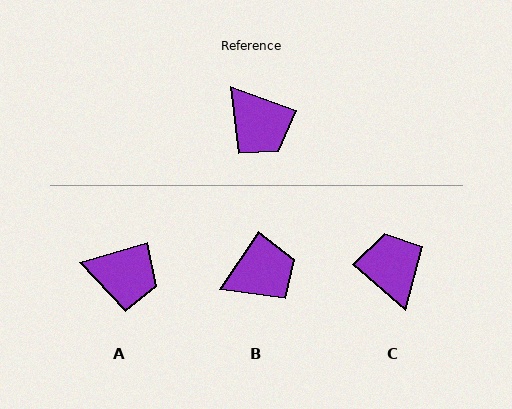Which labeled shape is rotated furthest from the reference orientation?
C, about 159 degrees away.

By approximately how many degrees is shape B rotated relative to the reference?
Approximately 76 degrees counter-clockwise.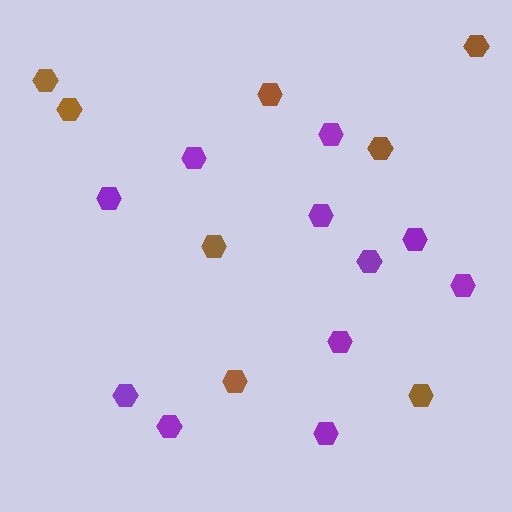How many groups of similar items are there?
There are 2 groups: one group of brown hexagons (8) and one group of purple hexagons (11).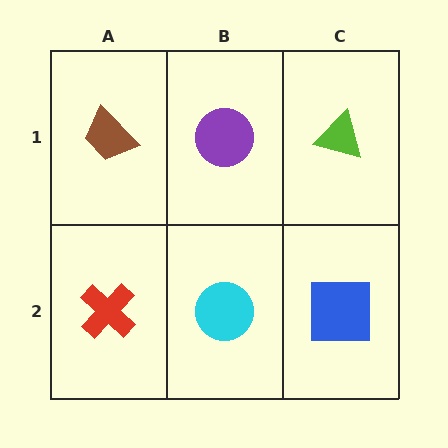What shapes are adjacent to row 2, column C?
A lime triangle (row 1, column C), a cyan circle (row 2, column B).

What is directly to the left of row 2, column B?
A red cross.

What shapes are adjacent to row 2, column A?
A brown trapezoid (row 1, column A), a cyan circle (row 2, column B).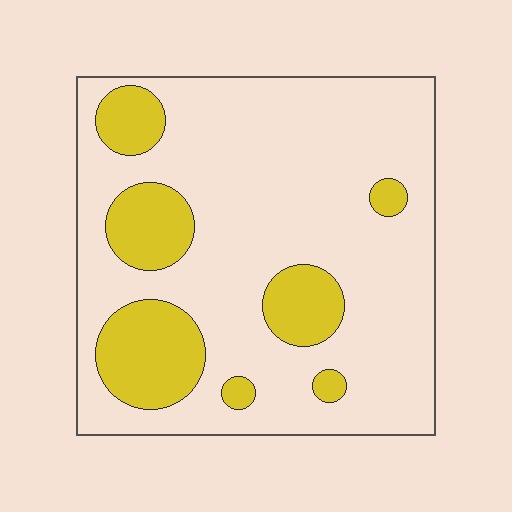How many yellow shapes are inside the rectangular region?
7.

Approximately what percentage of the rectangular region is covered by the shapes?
Approximately 20%.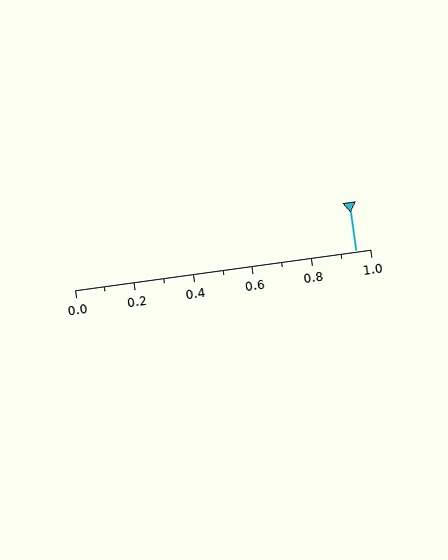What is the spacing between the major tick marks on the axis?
The major ticks are spaced 0.2 apart.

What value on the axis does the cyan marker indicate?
The marker indicates approximately 0.95.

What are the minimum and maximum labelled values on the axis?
The axis runs from 0.0 to 1.0.